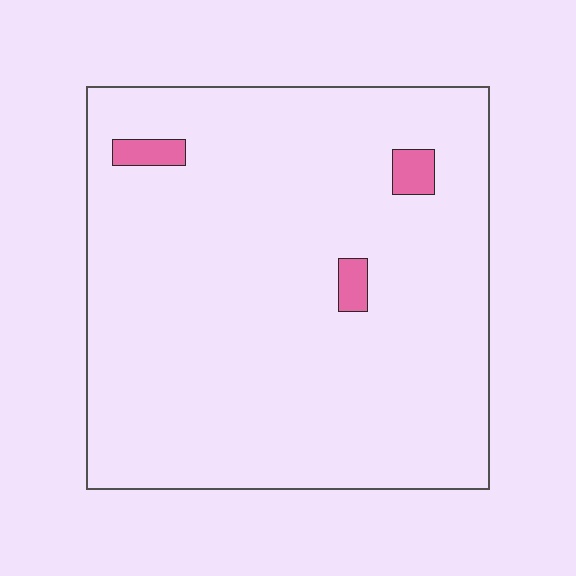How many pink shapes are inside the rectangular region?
3.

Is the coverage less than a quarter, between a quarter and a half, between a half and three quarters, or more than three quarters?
Less than a quarter.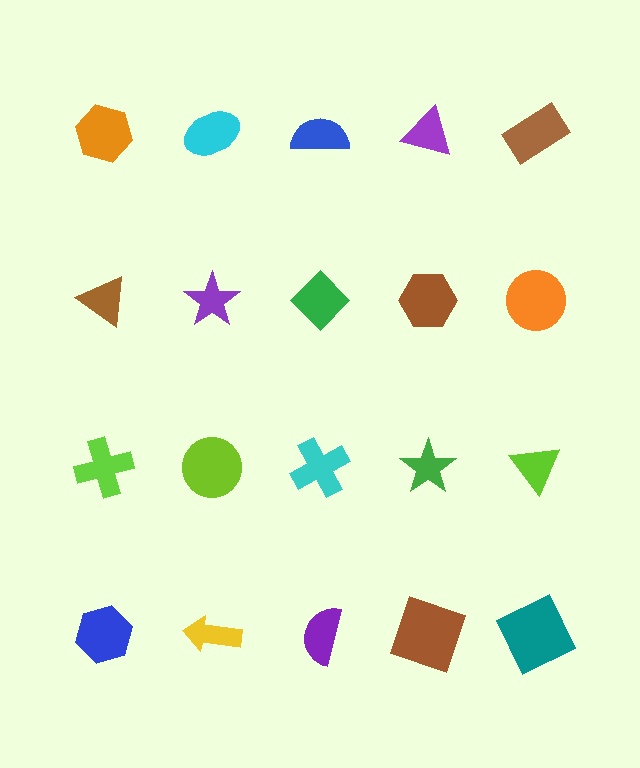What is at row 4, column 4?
A brown square.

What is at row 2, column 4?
A brown hexagon.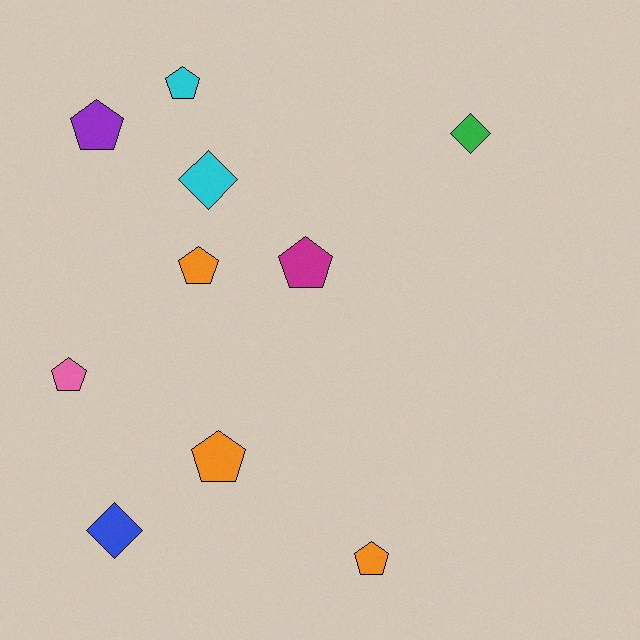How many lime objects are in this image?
There are no lime objects.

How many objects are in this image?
There are 10 objects.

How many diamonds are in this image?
There are 3 diamonds.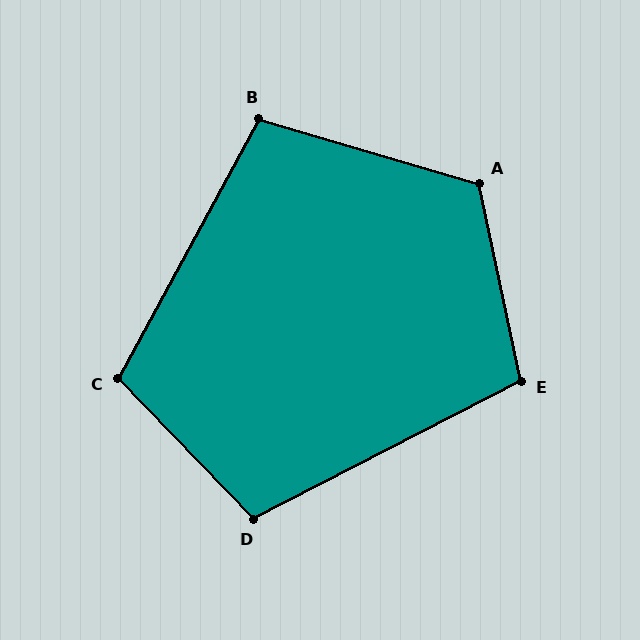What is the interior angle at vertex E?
Approximately 105 degrees (obtuse).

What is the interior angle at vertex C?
Approximately 108 degrees (obtuse).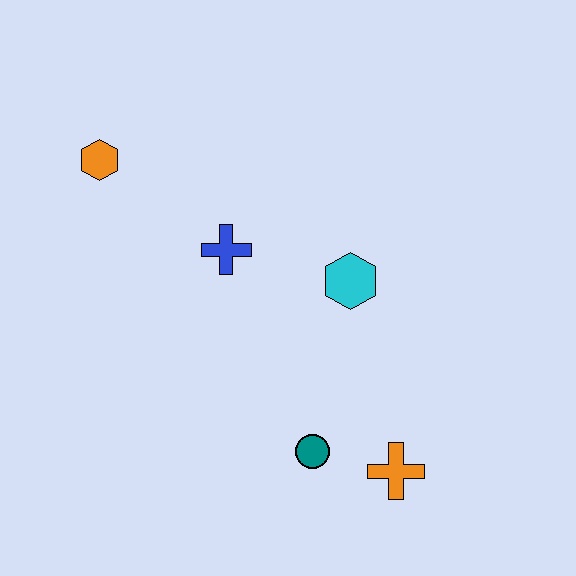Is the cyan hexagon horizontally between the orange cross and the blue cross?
Yes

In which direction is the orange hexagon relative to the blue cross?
The orange hexagon is to the left of the blue cross.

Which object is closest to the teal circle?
The orange cross is closest to the teal circle.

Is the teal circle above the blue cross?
No